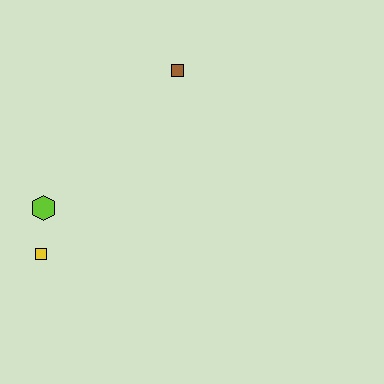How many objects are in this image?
There are 3 objects.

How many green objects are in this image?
There are no green objects.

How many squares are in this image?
There are 2 squares.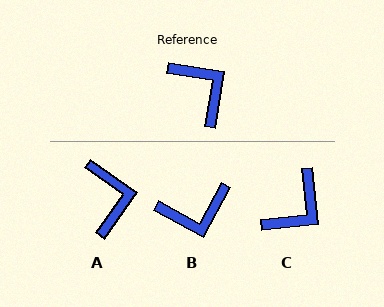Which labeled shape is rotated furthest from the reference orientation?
B, about 109 degrees away.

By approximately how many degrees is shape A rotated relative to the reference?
Approximately 26 degrees clockwise.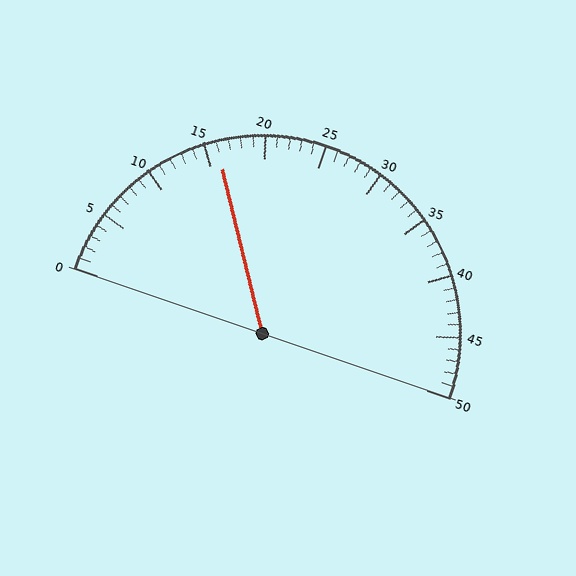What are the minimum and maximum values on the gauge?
The gauge ranges from 0 to 50.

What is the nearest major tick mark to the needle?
The nearest major tick mark is 15.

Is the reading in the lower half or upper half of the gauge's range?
The reading is in the lower half of the range (0 to 50).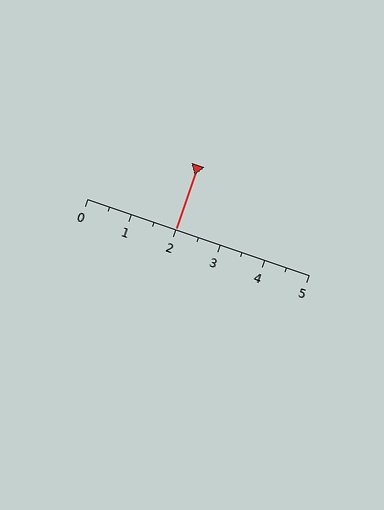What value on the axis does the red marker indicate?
The marker indicates approximately 2.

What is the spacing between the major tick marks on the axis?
The major ticks are spaced 1 apart.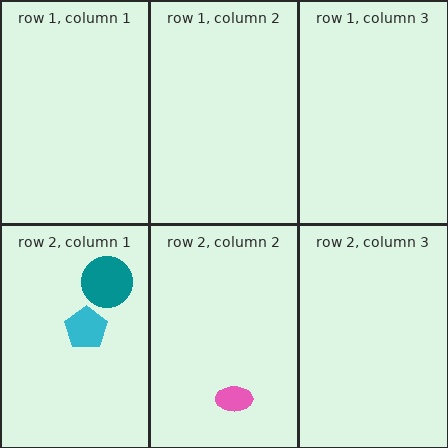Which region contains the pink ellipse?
The row 2, column 2 region.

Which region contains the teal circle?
The row 2, column 1 region.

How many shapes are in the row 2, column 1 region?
2.